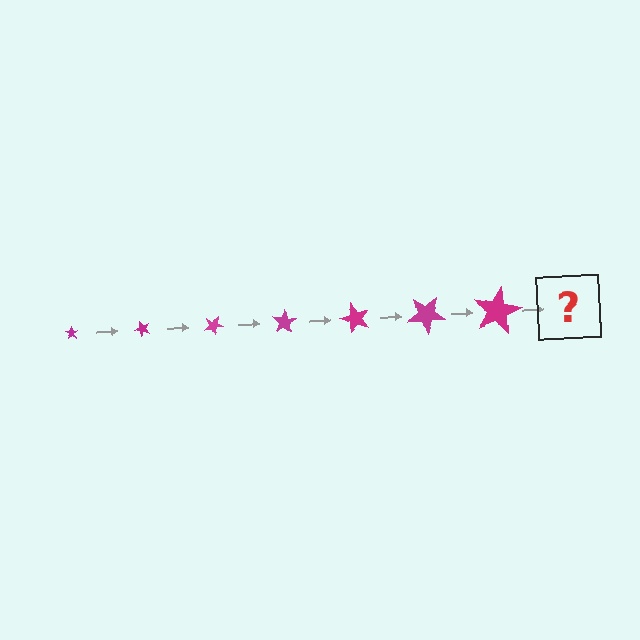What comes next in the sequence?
The next element should be a star, larger than the previous one and rotated 350 degrees from the start.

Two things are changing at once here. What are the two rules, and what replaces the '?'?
The two rules are that the star grows larger each step and it rotates 50 degrees each step. The '?' should be a star, larger than the previous one and rotated 350 degrees from the start.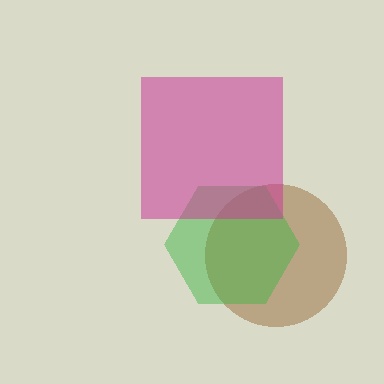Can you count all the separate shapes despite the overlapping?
Yes, there are 3 separate shapes.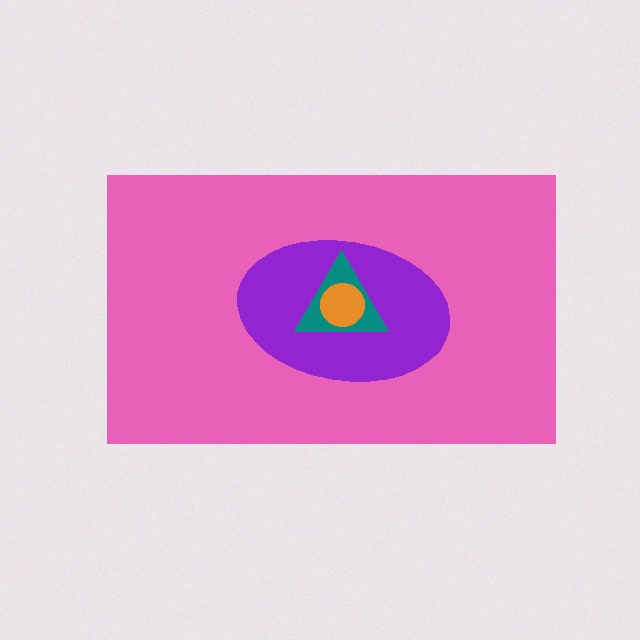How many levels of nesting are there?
4.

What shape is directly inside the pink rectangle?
The purple ellipse.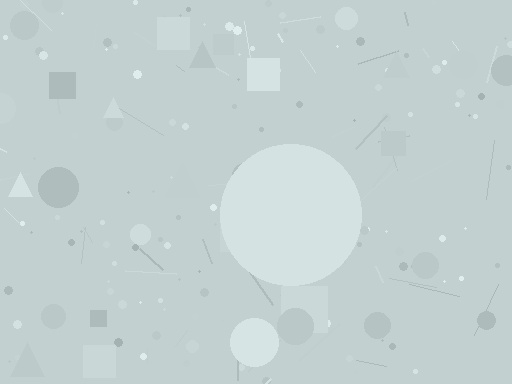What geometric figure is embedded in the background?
A circle is embedded in the background.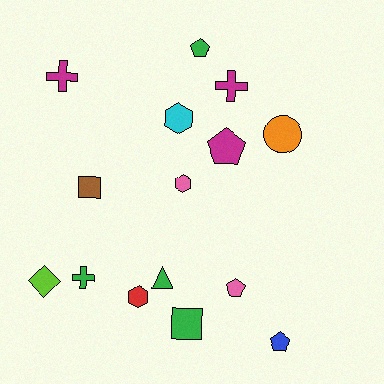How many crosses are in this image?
There are 3 crosses.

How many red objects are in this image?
There is 1 red object.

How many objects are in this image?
There are 15 objects.